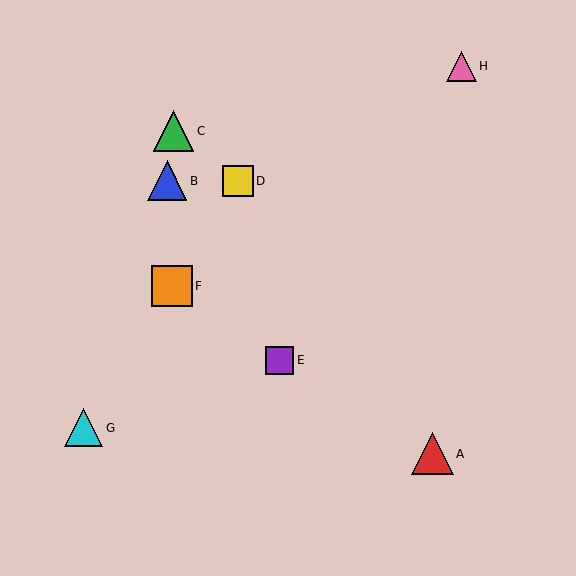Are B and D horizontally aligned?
Yes, both are at y≈181.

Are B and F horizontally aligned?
No, B is at y≈181 and F is at y≈286.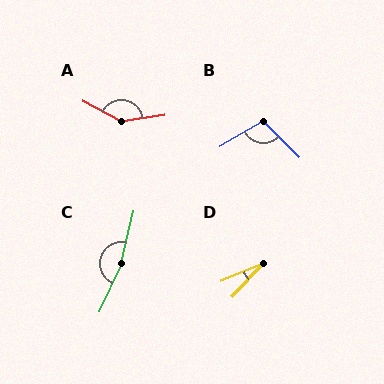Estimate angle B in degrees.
Approximately 104 degrees.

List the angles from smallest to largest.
D (24°), B (104°), A (144°), C (169°).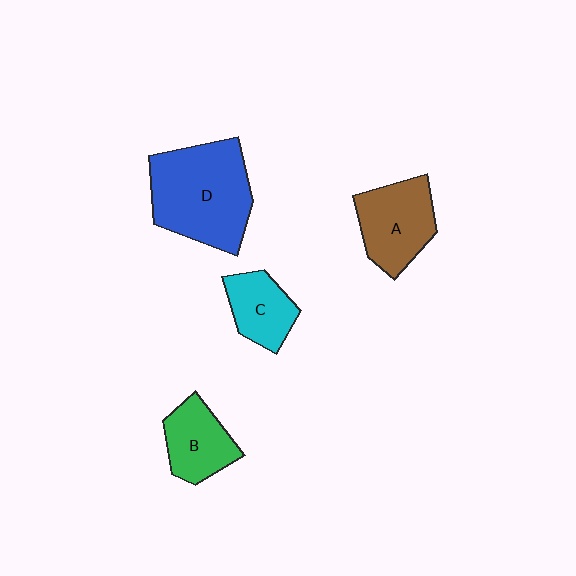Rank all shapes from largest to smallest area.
From largest to smallest: D (blue), A (brown), B (green), C (cyan).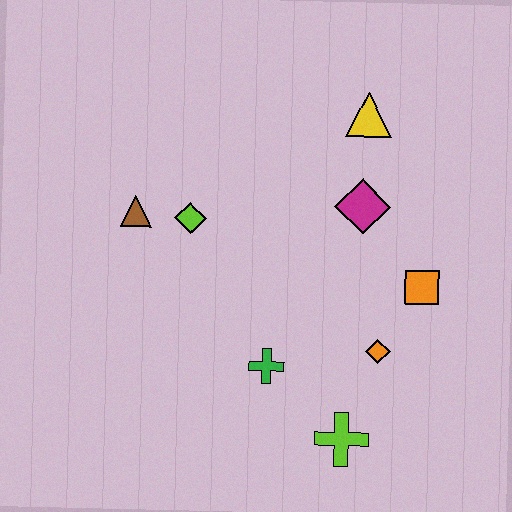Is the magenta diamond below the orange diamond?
No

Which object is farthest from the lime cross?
The yellow triangle is farthest from the lime cross.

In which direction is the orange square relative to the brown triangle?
The orange square is to the right of the brown triangle.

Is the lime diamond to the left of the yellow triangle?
Yes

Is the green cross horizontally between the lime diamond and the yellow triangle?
Yes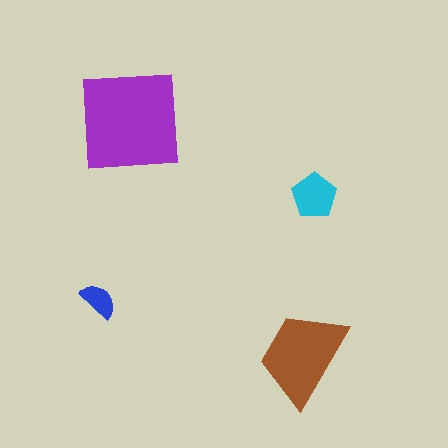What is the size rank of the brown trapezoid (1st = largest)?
2nd.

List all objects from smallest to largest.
The blue semicircle, the cyan pentagon, the brown trapezoid, the purple square.